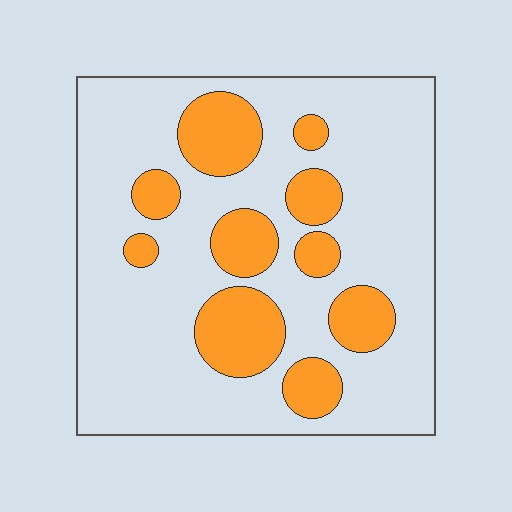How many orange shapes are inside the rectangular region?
10.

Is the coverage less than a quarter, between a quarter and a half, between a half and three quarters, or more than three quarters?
Less than a quarter.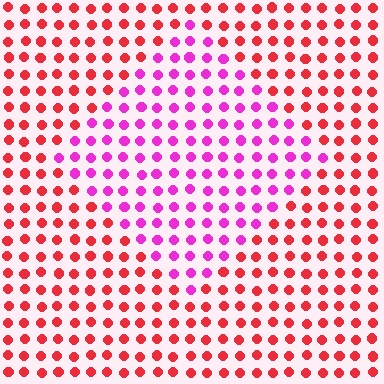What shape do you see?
I see a diamond.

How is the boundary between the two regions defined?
The boundary is defined purely by a slight shift in hue (about 48 degrees). Spacing, size, and orientation are identical on both sides.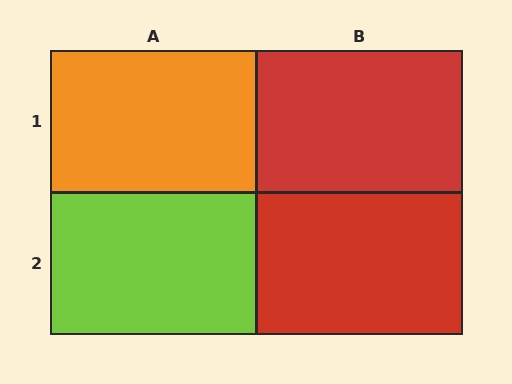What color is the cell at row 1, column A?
Orange.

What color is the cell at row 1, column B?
Red.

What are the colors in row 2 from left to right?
Lime, red.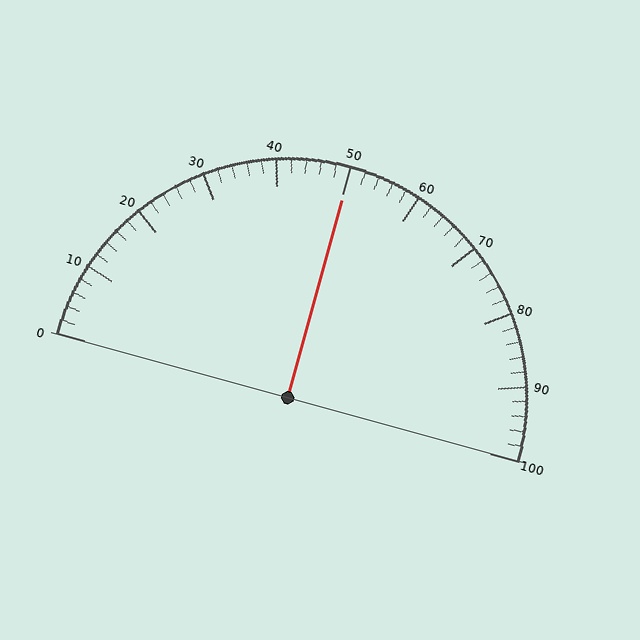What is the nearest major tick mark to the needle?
The nearest major tick mark is 50.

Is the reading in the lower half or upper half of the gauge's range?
The reading is in the upper half of the range (0 to 100).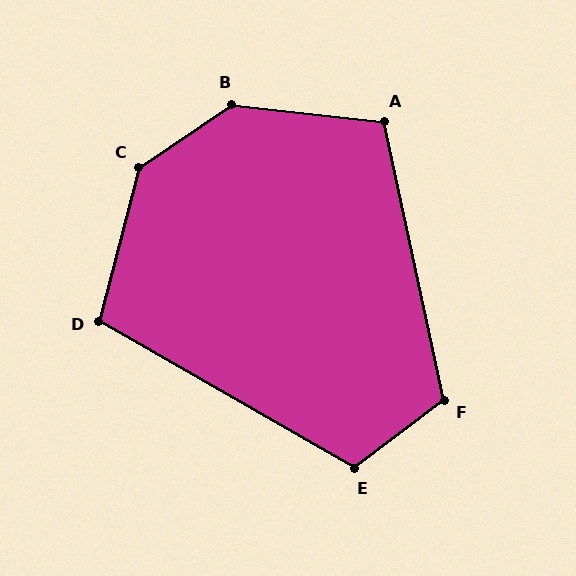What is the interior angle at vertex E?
Approximately 113 degrees (obtuse).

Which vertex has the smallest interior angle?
D, at approximately 105 degrees.